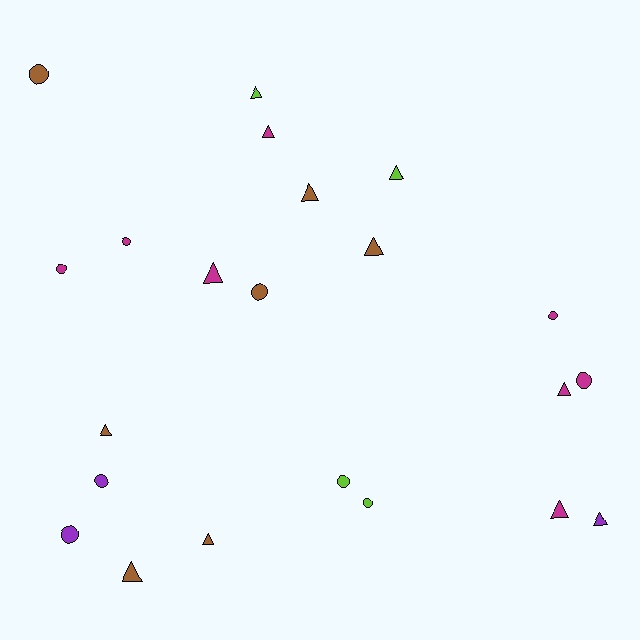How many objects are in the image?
There are 22 objects.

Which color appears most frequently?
Magenta, with 8 objects.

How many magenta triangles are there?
There are 4 magenta triangles.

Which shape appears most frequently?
Triangle, with 12 objects.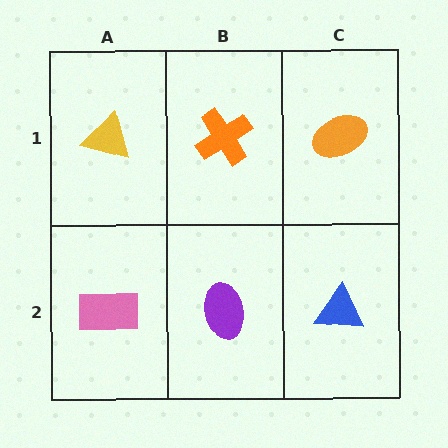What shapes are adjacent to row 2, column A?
A yellow triangle (row 1, column A), a purple ellipse (row 2, column B).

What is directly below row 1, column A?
A pink rectangle.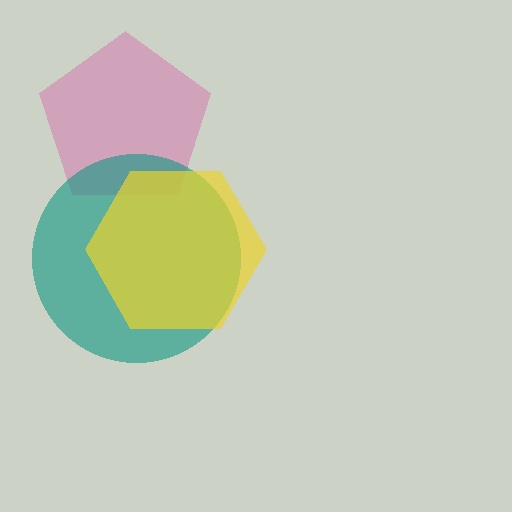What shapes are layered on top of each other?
The layered shapes are: a pink pentagon, a teal circle, a yellow hexagon.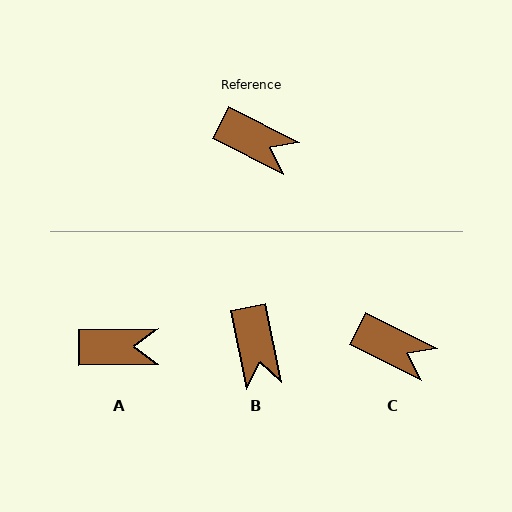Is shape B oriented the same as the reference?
No, it is off by about 52 degrees.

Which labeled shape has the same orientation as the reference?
C.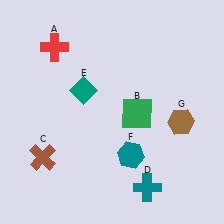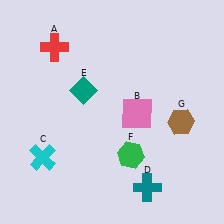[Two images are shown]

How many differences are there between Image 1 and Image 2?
There are 3 differences between the two images.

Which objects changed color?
B changed from green to pink. C changed from brown to cyan. F changed from teal to green.